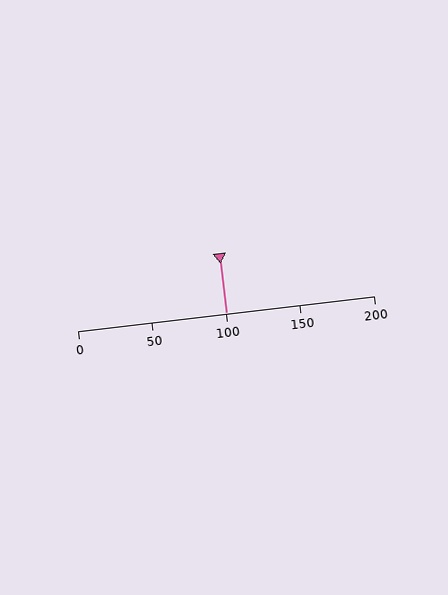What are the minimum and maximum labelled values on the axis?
The axis runs from 0 to 200.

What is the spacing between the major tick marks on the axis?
The major ticks are spaced 50 apart.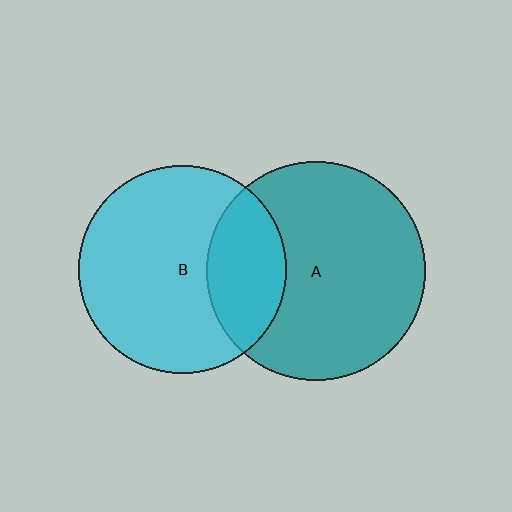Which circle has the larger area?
Circle A (teal).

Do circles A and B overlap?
Yes.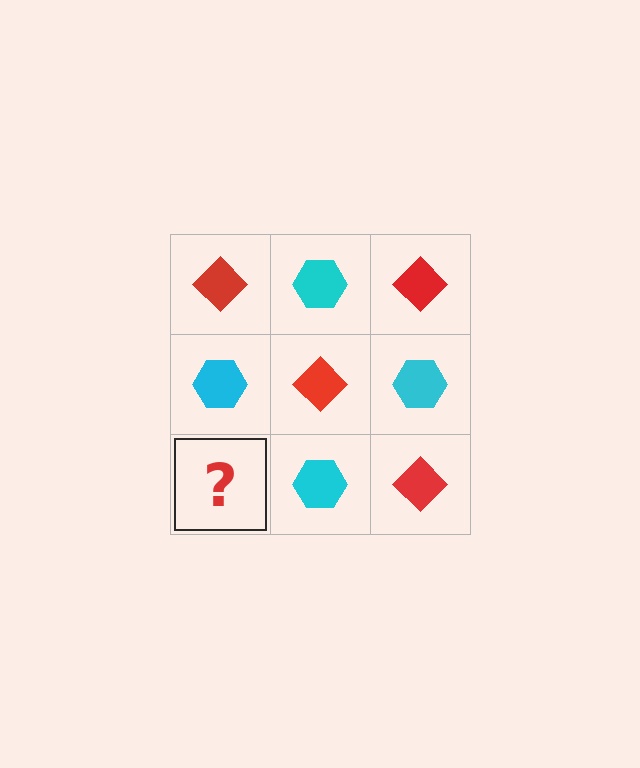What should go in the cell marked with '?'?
The missing cell should contain a red diamond.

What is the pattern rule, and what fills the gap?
The rule is that it alternates red diamond and cyan hexagon in a checkerboard pattern. The gap should be filled with a red diamond.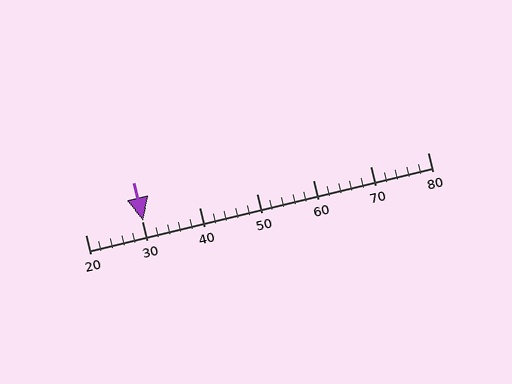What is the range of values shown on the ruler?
The ruler shows values from 20 to 80.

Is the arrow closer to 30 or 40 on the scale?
The arrow is closer to 30.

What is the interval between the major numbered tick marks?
The major tick marks are spaced 10 units apart.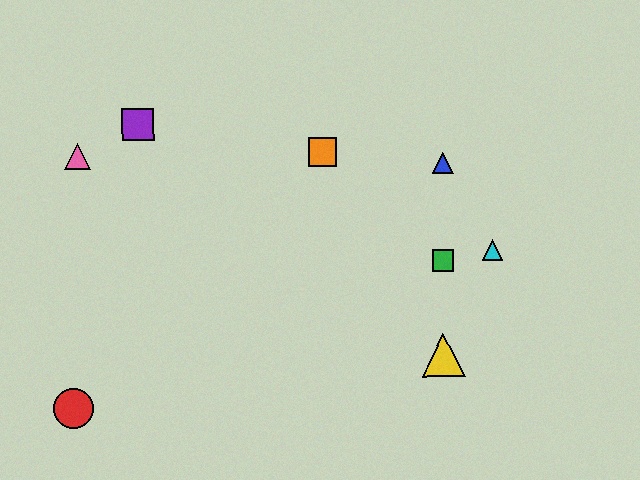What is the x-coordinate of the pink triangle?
The pink triangle is at x≈77.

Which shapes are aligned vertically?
The blue triangle, the green square, the yellow triangle are aligned vertically.